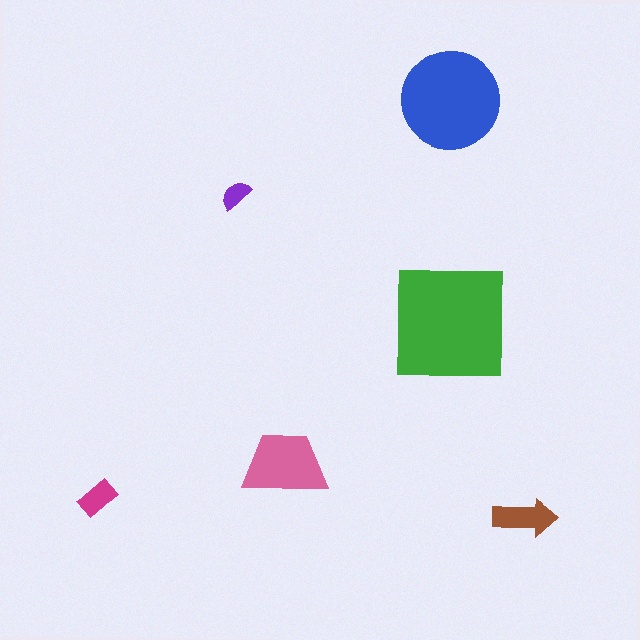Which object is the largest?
The green square.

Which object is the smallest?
The purple semicircle.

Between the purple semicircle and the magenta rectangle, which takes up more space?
The magenta rectangle.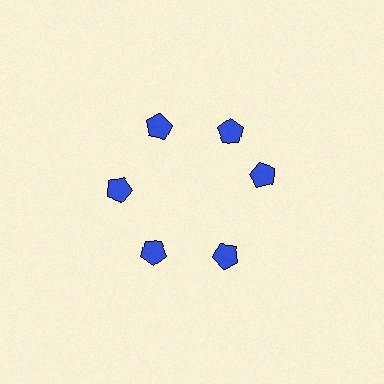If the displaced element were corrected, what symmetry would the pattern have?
It would have 6-fold rotational symmetry — the pattern would map onto itself every 60 degrees.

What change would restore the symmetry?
The symmetry would be restored by rotating it back into even spacing with its neighbors so that all 6 pentagons sit at equal angles and equal distance from the center.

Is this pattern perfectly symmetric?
No. The 6 blue pentagons are arranged in a ring, but one element near the 3 o'clock position is rotated out of alignment along the ring, breaking the 6-fold rotational symmetry.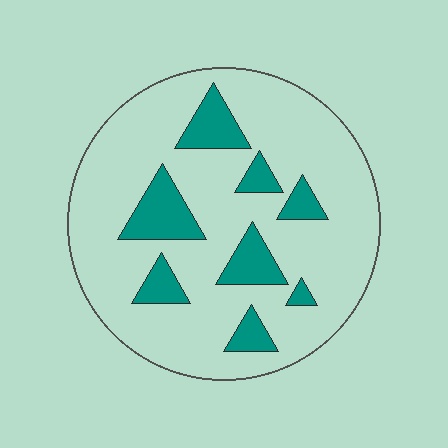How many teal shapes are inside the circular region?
8.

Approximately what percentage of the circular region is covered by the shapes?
Approximately 20%.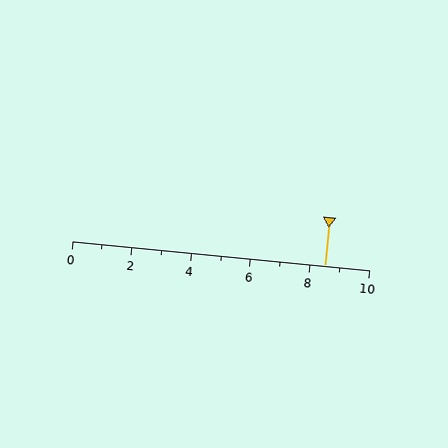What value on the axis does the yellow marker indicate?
The marker indicates approximately 8.5.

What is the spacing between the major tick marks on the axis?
The major ticks are spaced 2 apart.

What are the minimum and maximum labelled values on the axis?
The axis runs from 0 to 10.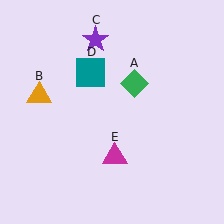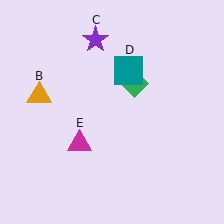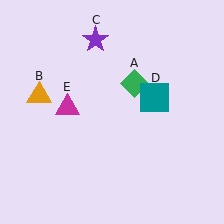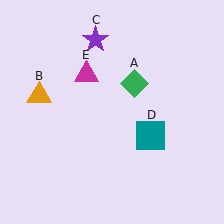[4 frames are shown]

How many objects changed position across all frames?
2 objects changed position: teal square (object D), magenta triangle (object E).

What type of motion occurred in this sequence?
The teal square (object D), magenta triangle (object E) rotated clockwise around the center of the scene.